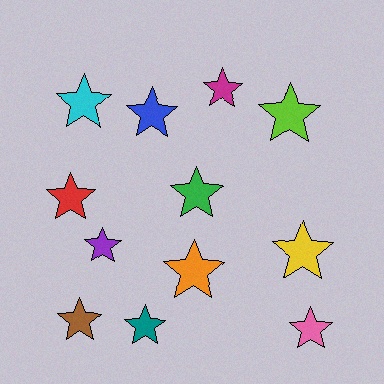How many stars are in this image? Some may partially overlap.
There are 12 stars.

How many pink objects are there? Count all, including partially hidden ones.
There is 1 pink object.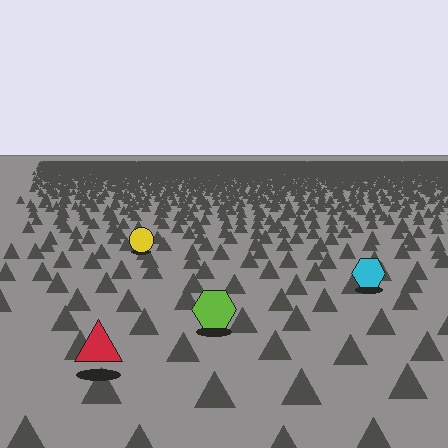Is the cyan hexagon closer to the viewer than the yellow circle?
Yes. The cyan hexagon is closer — you can tell from the texture gradient: the ground texture is coarser near it.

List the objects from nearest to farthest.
From nearest to farthest: the red triangle, the lime hexagon, the cyan hexagon, the yellow circle.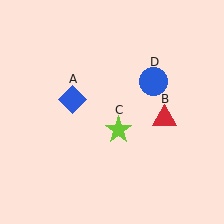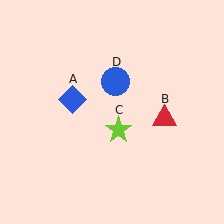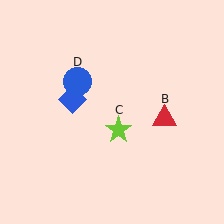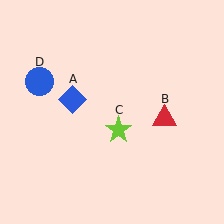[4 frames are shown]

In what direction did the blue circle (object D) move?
The blue circle (object D) moved left.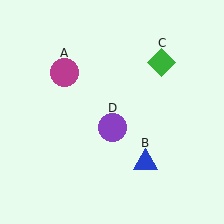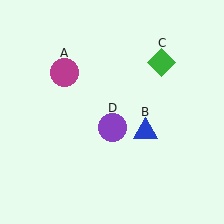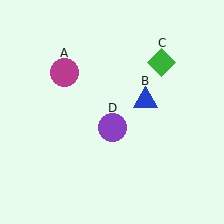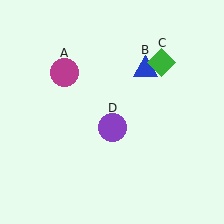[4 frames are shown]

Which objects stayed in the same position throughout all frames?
Magenta circle (object A) and green diamond (object C) and purple circle (object D) remained stationary.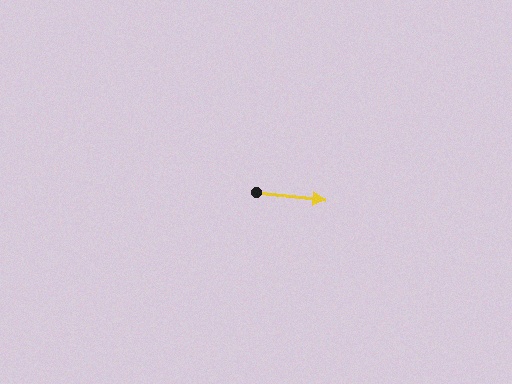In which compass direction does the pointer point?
East.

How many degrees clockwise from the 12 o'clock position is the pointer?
Approximately 96 degrees.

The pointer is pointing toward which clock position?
Roughly 3 o'clock.